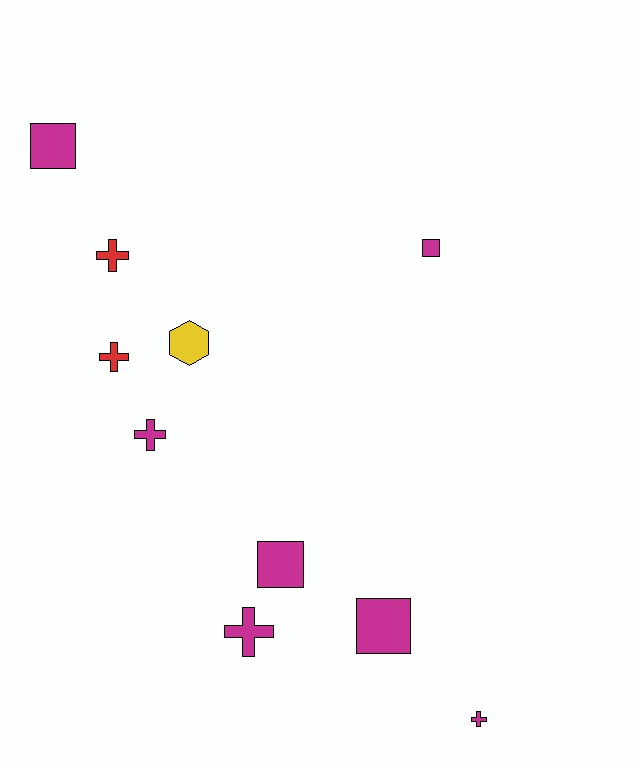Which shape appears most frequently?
Cross, with 5 objects.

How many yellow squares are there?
There are no yellow squares.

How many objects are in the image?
There are 10 objects.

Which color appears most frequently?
Magenta, with 7 objects.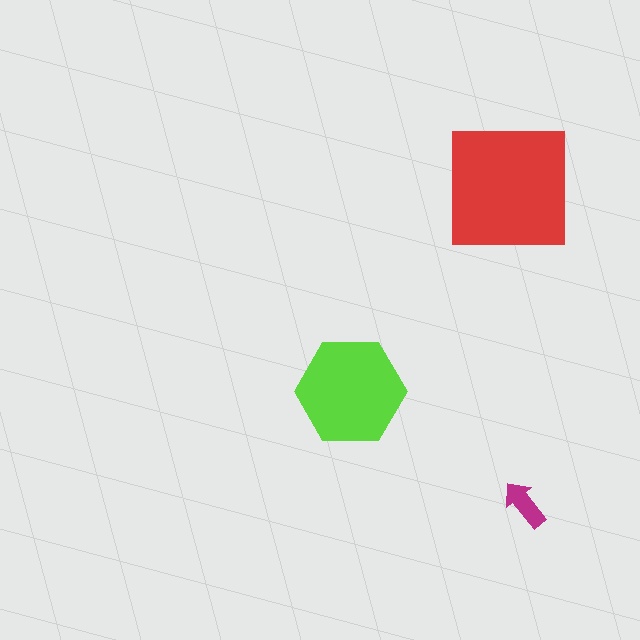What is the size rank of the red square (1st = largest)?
1st.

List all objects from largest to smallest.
The red square, the lime hexagon, the magenta arrow.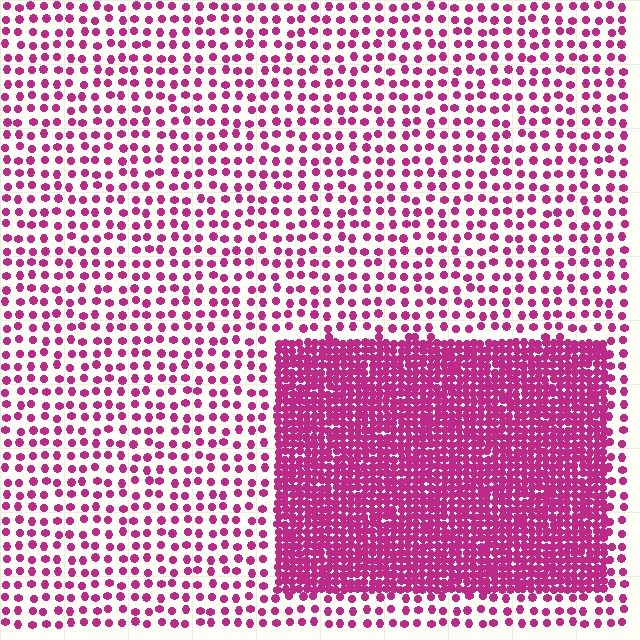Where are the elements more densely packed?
The elements are more densely packed inside the rectangle boundary.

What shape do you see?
I see a rectangle.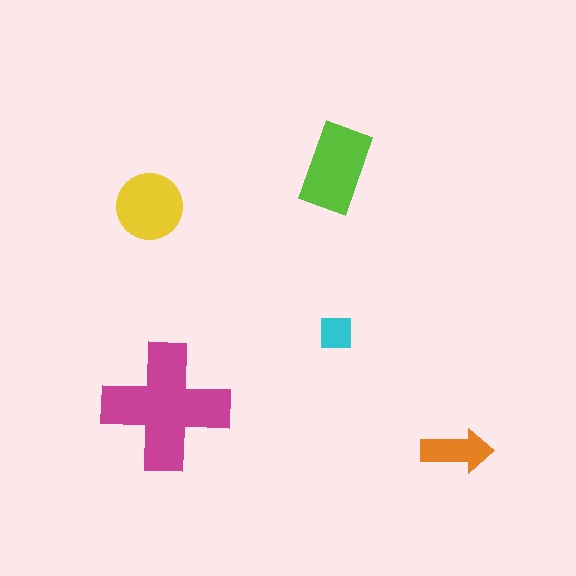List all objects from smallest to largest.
The cyan square, the orange arrow, the yellow circle, the lime rectangle, the magenta cross.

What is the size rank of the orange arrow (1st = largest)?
4th.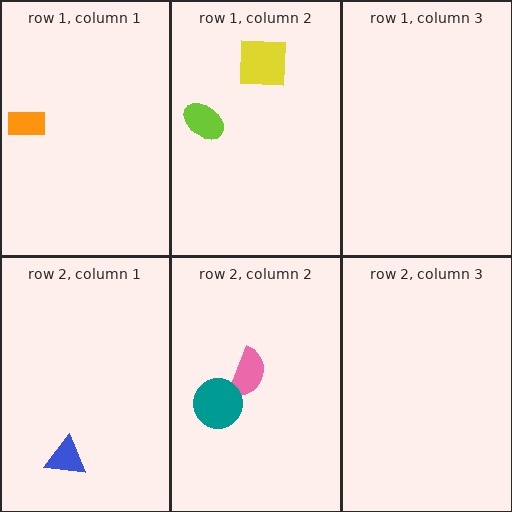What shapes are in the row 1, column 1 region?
The orange rectangle.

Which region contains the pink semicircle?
The row 2, column 2 region.